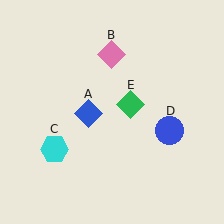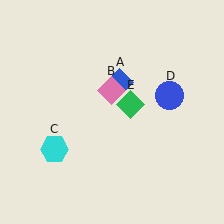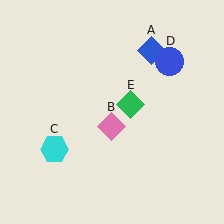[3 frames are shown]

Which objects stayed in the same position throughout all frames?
Cyan hexagon (object C) and green diamond (object E) remained stationary.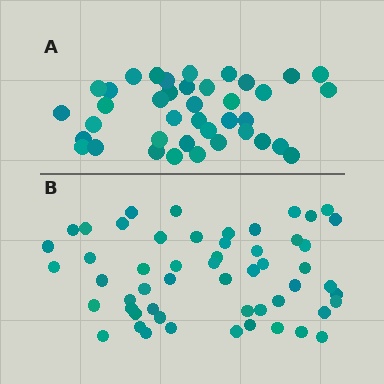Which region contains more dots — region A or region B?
Region B (the bottom region) has more dots.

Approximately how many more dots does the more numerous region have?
Region B has approximately 15 more dots than region A.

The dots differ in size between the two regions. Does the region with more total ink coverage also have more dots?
No. Region A has more total ink coverage because its dots are larger, but region B actually contains more individual dots. Total area can be misleading — the number of items is what matters here.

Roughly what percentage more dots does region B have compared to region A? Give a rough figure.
About 40% more.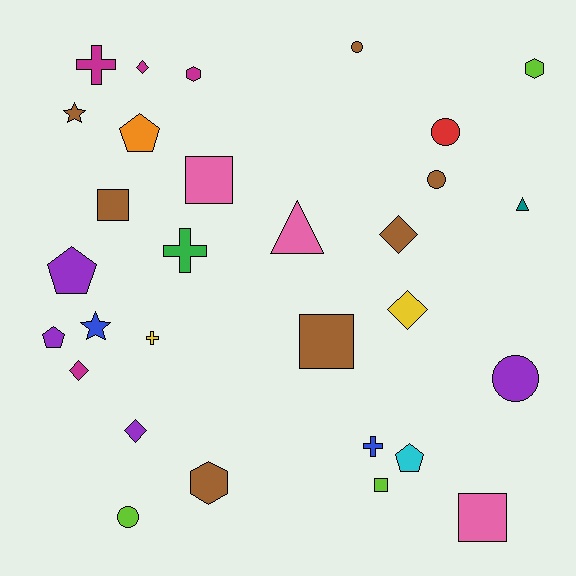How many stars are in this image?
There are 2 stars.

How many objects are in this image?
There are 30 objects.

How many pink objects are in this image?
There are 3 pink objects.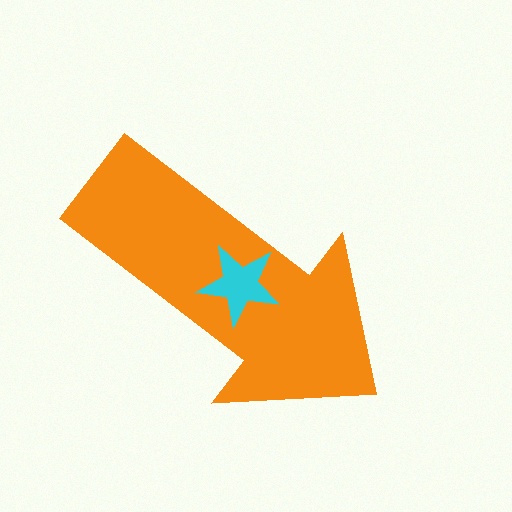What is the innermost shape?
The cyan star.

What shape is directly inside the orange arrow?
The cyan star.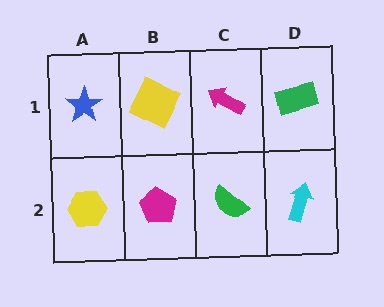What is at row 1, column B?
A yellow square.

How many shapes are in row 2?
4 shapes.